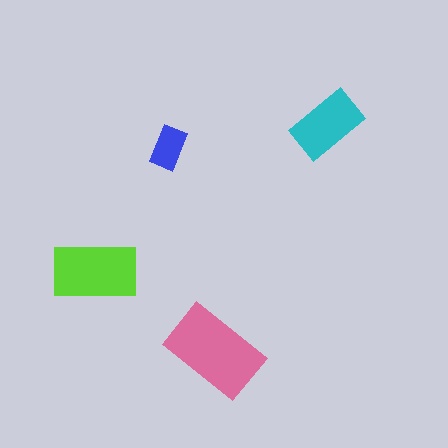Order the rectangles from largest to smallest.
the pink one, the lime one, the cyan one, the blue one.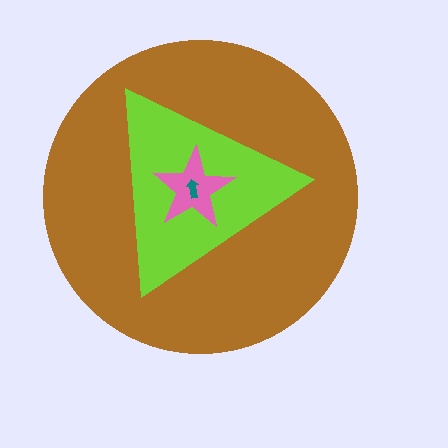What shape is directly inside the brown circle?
The lime triangle.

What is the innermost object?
The teal arrow.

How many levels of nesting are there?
4.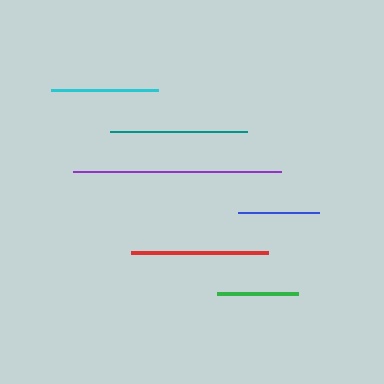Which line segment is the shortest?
The green line is the shortest at approximately 81 pixels.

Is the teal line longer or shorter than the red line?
The red line is longer than the teal line.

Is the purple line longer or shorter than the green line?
The purple line is longer than the green line.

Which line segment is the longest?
The purple line is the longest at approximately 207 pixels.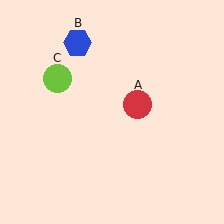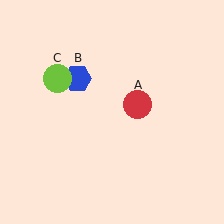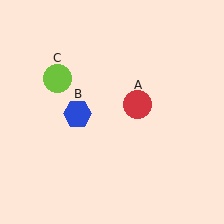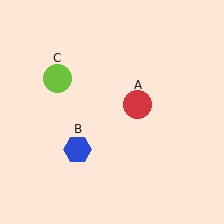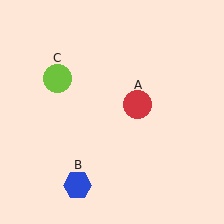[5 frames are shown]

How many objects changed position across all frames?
1 object changed position: blue hexagon (object B).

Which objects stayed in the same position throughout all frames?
Red circle (object A) and lime circle (object C) remained stationary.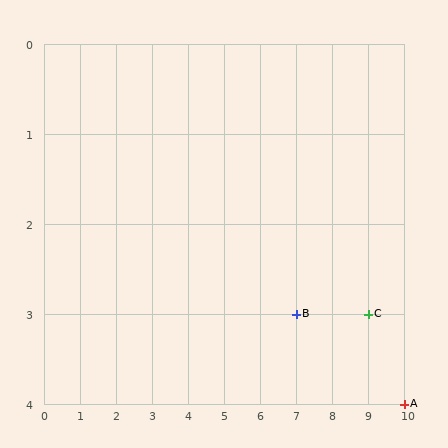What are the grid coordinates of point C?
Point C is at grid coordinates (9, 3).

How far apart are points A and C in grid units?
Points A and C are 1 column and 1 row apart (about 1.4 grid units diagonally).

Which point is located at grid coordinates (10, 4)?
Point A is at (10, 4).